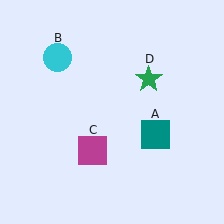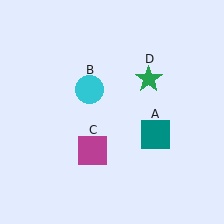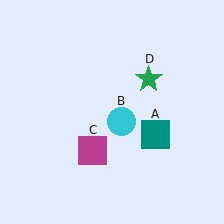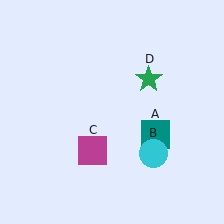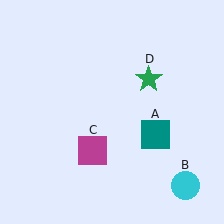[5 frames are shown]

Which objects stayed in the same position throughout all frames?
Teal square (object A) and magenta square (object C) and green star (object D) remained stationary.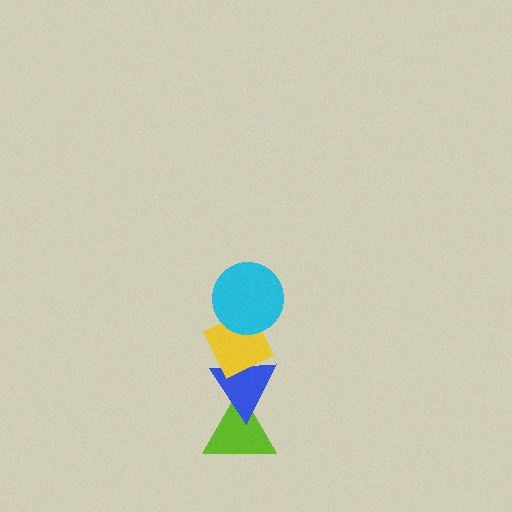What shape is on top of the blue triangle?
The yellow diamond is on top of the blue triangle.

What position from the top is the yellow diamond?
The yellow diamond is 2nd from the top.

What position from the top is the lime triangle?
The lime triangle is 4th from the top.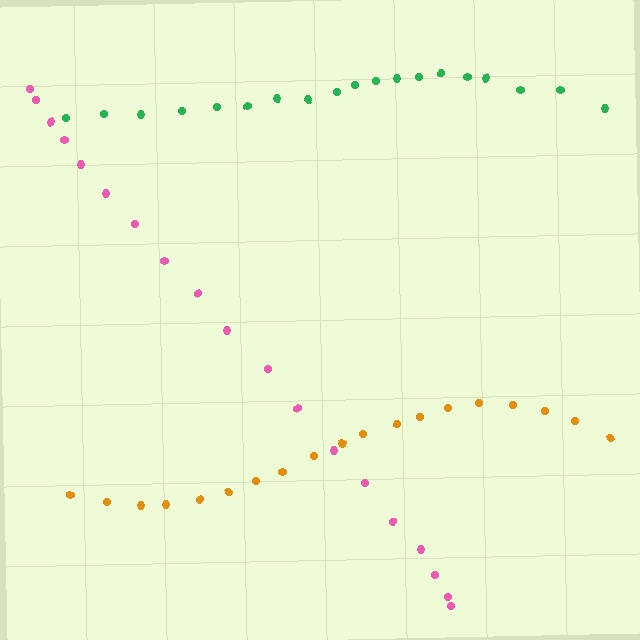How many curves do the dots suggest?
There are 3 distinct paths.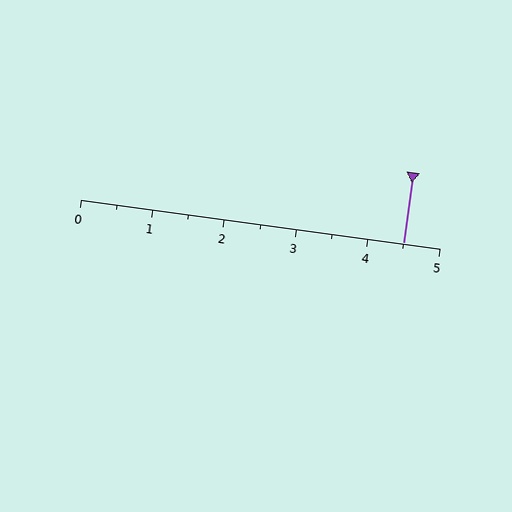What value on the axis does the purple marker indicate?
The marker indicates approximately 4.5.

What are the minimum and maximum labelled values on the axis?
The axis runs from 0 to 5.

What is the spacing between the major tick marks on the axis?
The major ticks are spaced 1 apart.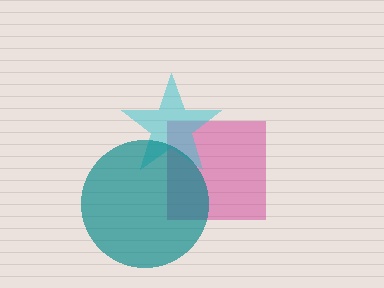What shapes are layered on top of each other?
The layered shapes are: a magenta square, a cyan star, a teal circle.